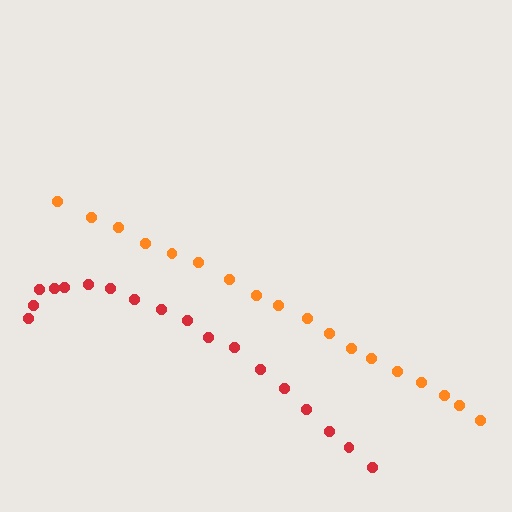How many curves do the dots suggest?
There are 2 distinct paths.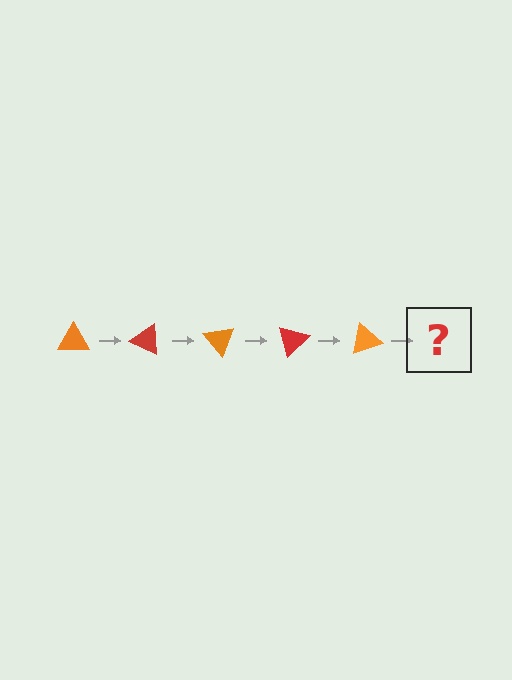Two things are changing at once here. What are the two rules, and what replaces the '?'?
The two rules are that it rotates 25 degrees each step and the color cycles through orange and red. The '?' should be a red triangle, rotated 125 degrees from the start.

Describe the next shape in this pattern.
It should be a red triangle, rotated 125 degrees from the start.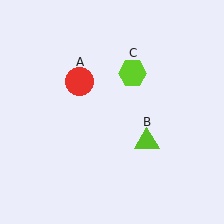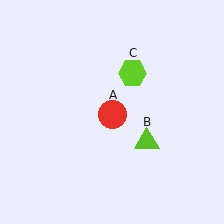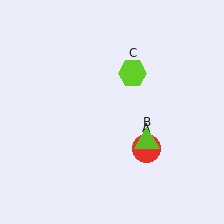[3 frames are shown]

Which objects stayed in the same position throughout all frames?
Lime triangle (object B) and lime hexagon (object C) remained stationary.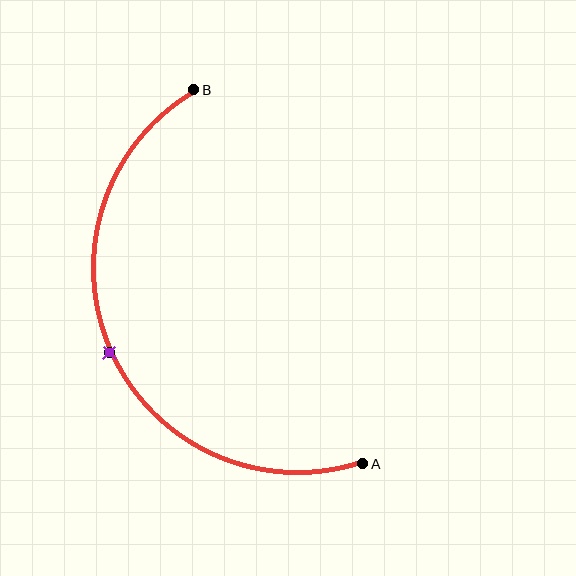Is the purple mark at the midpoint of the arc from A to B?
Yes. The purple mark lies on the arc at equal arc-length from both A and B — it is the arc midpoint.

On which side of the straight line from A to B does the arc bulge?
The arc bulges to the left of the straight line connecting A and B.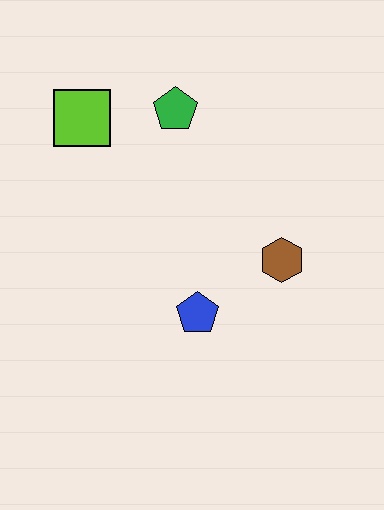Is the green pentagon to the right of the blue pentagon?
No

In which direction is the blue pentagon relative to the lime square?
The blue pentagon is below the lime square.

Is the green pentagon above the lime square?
Yes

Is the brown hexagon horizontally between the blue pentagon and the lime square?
No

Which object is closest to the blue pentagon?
The brown hexagon is closest to the blue pentagon.